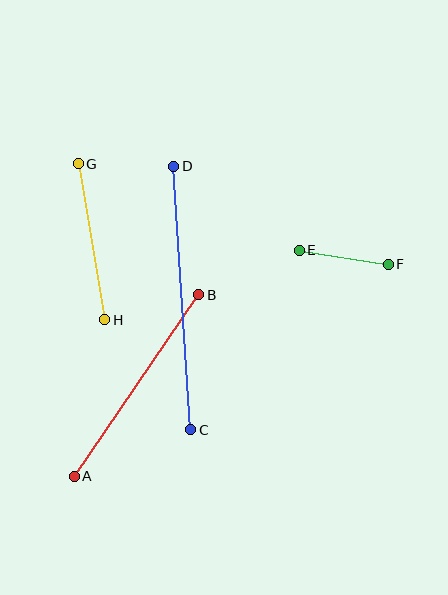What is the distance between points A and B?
The distance is approximately 220 pixels.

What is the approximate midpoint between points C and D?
The midpoint is at approximately (182, 298) pixels.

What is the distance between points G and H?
The distance is approximately 158 pixels.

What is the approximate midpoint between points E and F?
The midpoint is at approximately (344, 257) pixels.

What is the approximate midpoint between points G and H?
The midpoint is at approximately (91, 242) pixels.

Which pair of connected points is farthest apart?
Points C and D are farthest apart.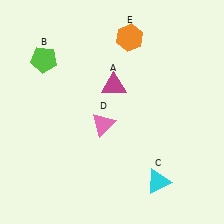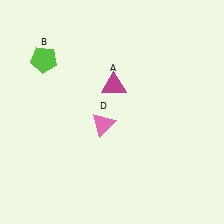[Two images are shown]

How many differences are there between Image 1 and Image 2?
There are 2 differences between the two images.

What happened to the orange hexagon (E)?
The orange hexagon (E) was removed in Image 2. It was in the top-right area of Image 1.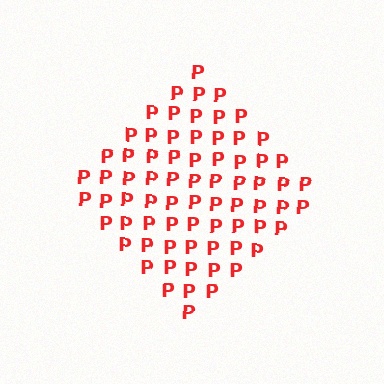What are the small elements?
The small elements are letter P's.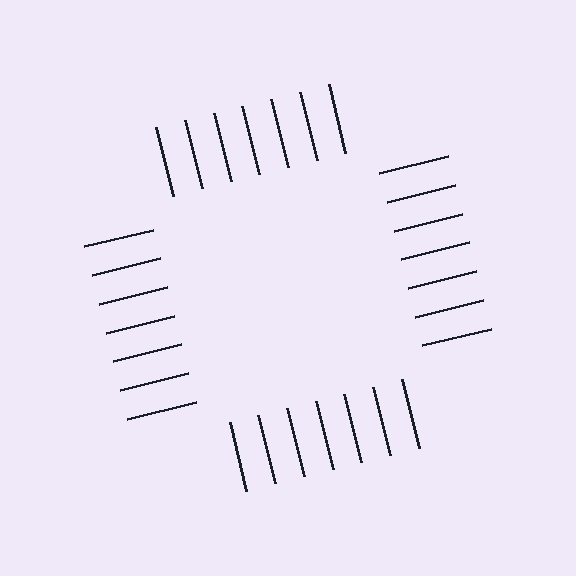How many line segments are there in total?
28 — 7 along each of the 4 edges.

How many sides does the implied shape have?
4 sides — the line-ends trace a square.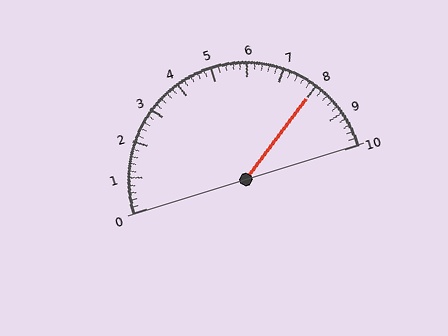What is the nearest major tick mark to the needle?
The nearest major tick mark is 8.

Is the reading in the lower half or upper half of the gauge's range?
The reading is in the upper half of the range (0 to 10).